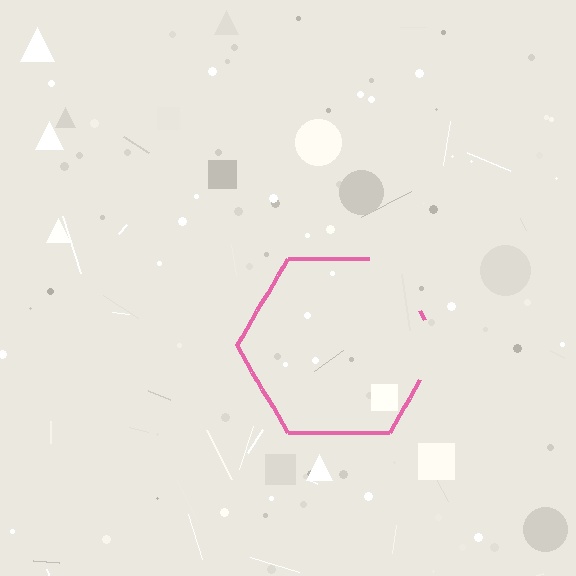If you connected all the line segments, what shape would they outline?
They would outline a hexagon.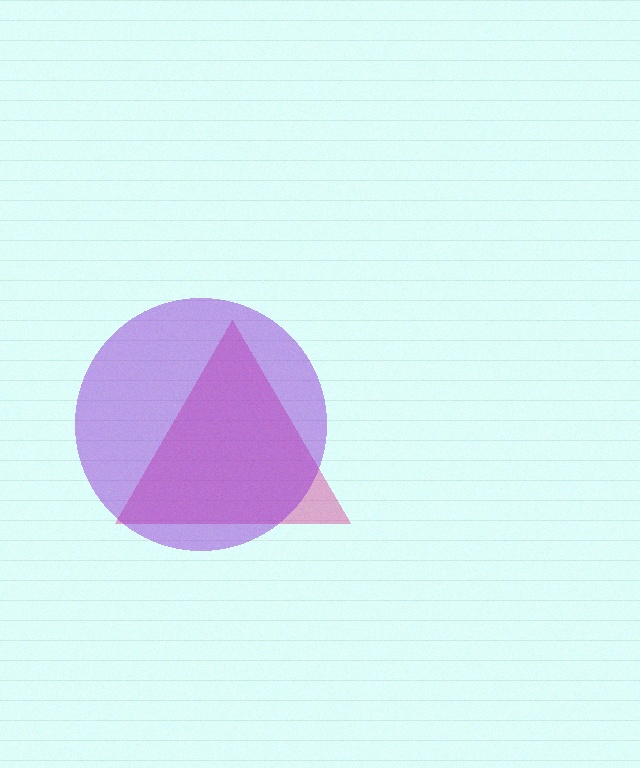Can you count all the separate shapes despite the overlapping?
Yes, there are 2 separate shapes.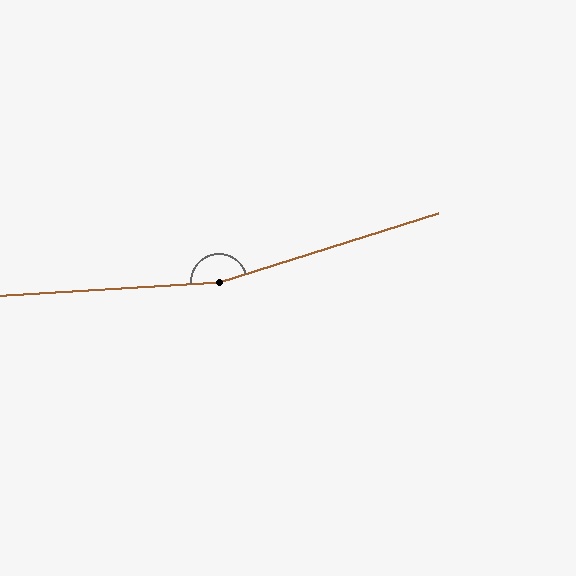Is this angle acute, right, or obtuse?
It is obtuse.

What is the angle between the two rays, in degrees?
Approximately 166 degrees.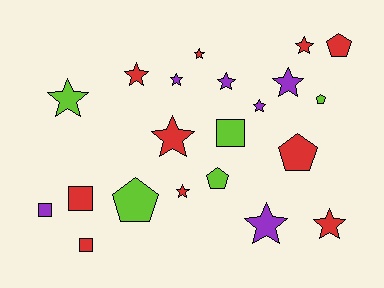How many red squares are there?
There are 2 red squares.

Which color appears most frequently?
Red, with 10 objects.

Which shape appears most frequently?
Star, with 12 objects.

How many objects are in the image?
There are 21 objects.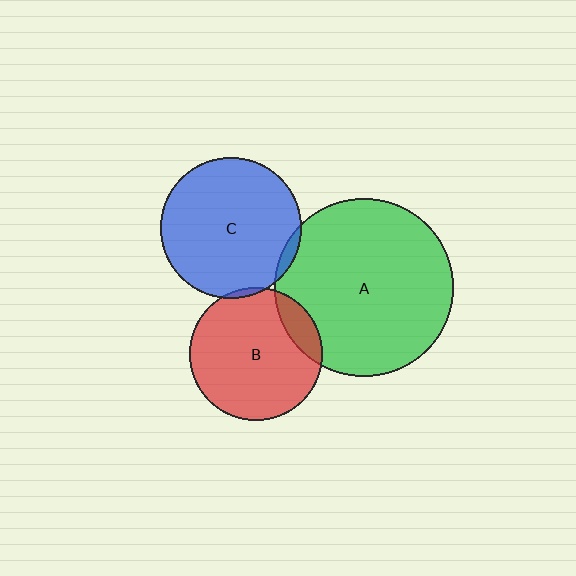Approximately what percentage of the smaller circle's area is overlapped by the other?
Approximately 10%.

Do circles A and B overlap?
Yes.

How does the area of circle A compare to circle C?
Approximately 1.6 times.